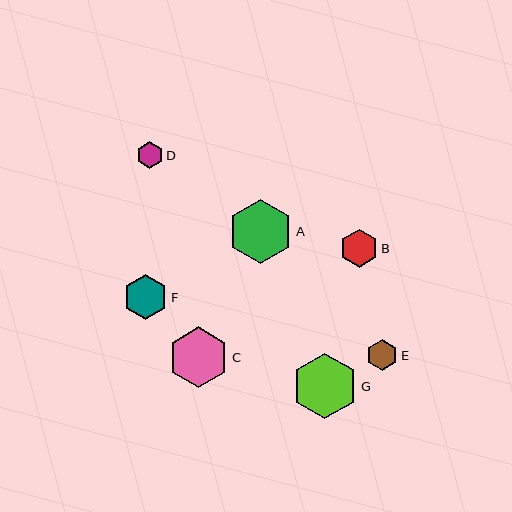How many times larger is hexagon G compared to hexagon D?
Hexagon G is approximately 2.4 times the size of hexagon D.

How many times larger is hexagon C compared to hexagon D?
Hexagon C is approximately 2.2 times the size of hexagon D.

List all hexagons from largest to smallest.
From largest to smallest: G, A, C, F, B, E, D.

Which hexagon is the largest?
Hexagon G is the largest with a size of approximately 65 pixels.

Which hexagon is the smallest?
Hexagon D is the smallest with a size of approximately 27 pixels.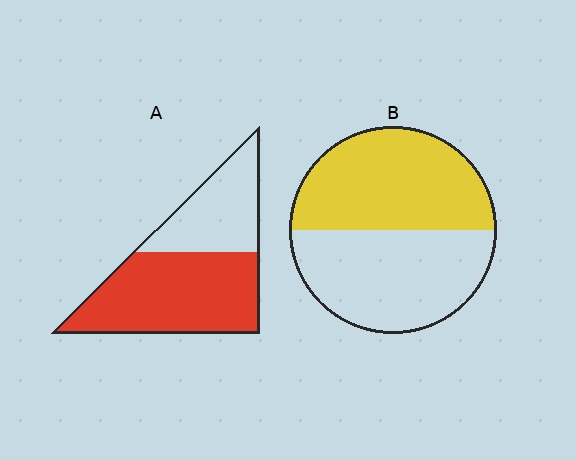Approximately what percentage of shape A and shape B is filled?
A is approximately 65% and B is approximately 50%.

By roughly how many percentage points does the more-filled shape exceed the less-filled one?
By roughly 15 percentage points (A over B).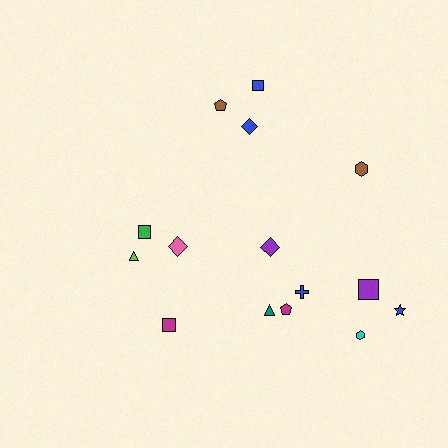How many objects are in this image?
There are 15 objects.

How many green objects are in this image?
There is 1 green object.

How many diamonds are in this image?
There are 3 diamonds.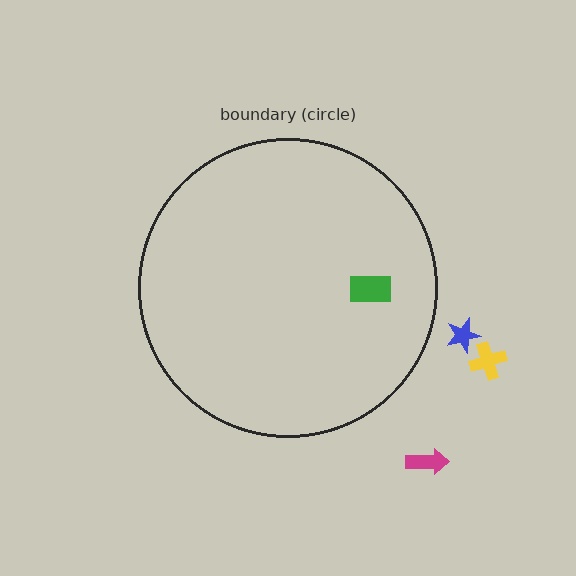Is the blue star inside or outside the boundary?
Outside.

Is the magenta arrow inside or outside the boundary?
Outside.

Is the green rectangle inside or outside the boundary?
Inside.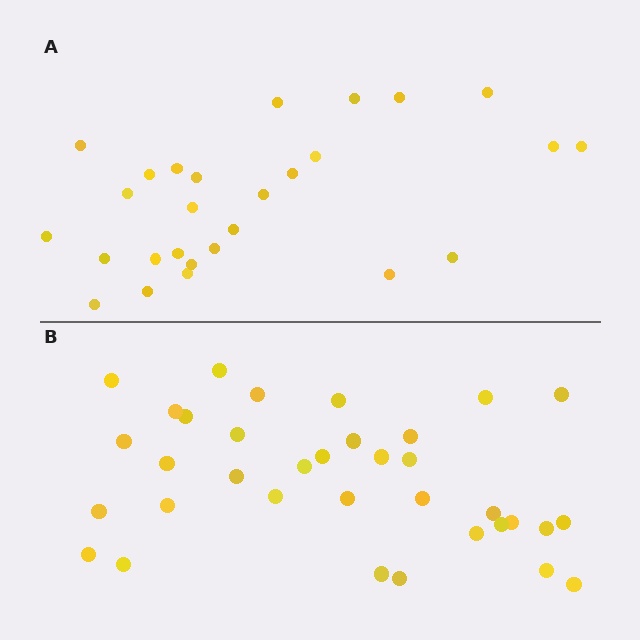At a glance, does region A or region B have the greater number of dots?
Region B (the bottom region) has more dots.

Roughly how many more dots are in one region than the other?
Region B has roughly 8 or so more dots than region A.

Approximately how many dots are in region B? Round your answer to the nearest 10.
About 40 dots. (The exact count is 35, which rounds to 40.)